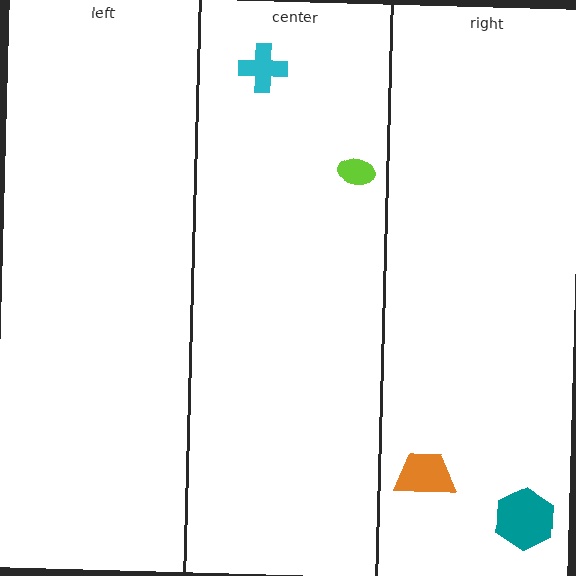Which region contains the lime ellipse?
The center region.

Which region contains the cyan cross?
The center region.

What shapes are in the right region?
The teal hexagon, the orange trapezoid.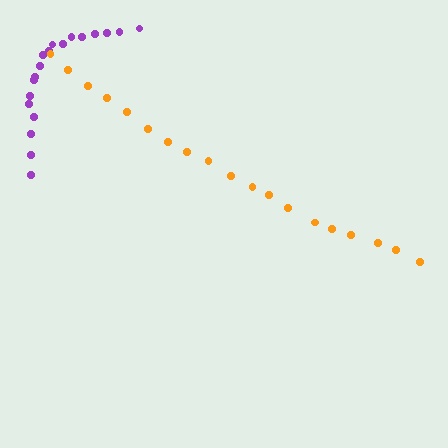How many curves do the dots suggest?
There are 2 distinct paths.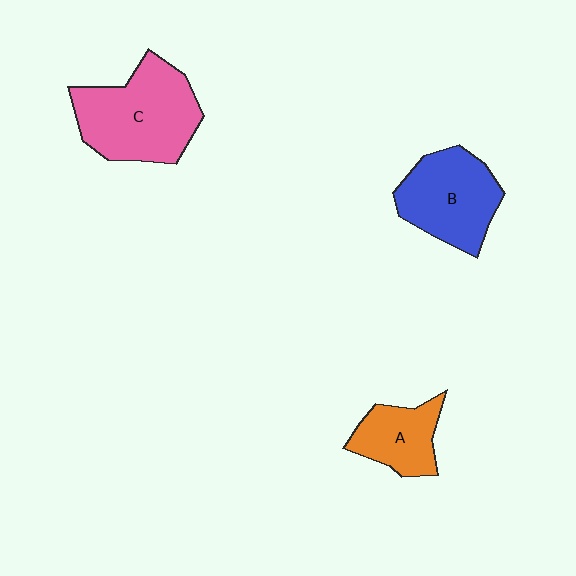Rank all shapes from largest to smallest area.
From largest to smallest: C (pink), B (blue), A (orange).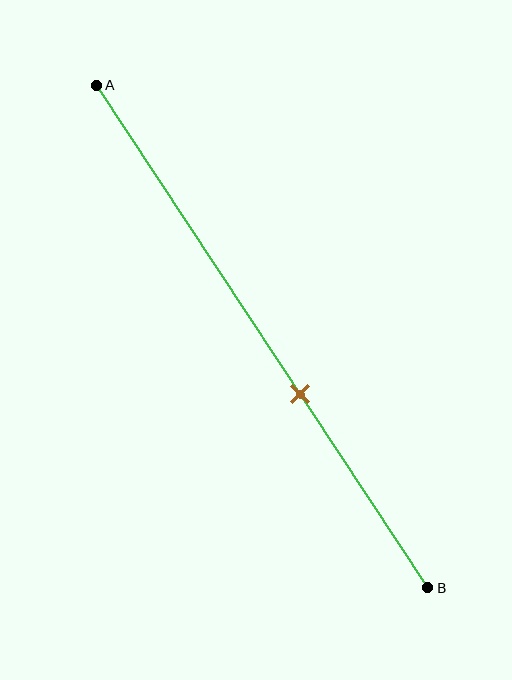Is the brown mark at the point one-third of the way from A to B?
No, the mark is at about 60% from A, not at the 33% one-third point.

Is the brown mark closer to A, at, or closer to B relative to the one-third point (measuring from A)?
The brown mark is closer to point B than the one-third point of segment AB.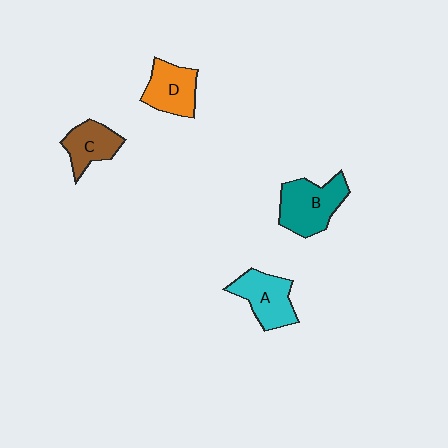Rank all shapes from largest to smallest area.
From largest to smallest: B (teal), A (cyan), D (orange), C (brown).